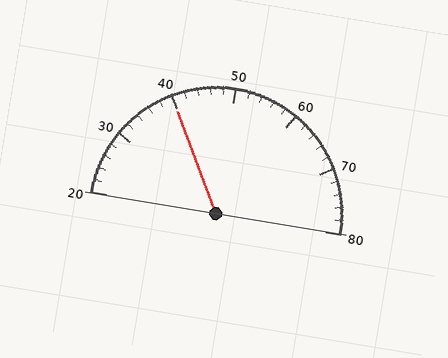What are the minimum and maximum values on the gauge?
The gauge ranges from 20 to 80.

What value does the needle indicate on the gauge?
The needle indicates approximately 40.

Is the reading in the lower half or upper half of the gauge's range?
The reading is in the lower half of the range (20 to 80).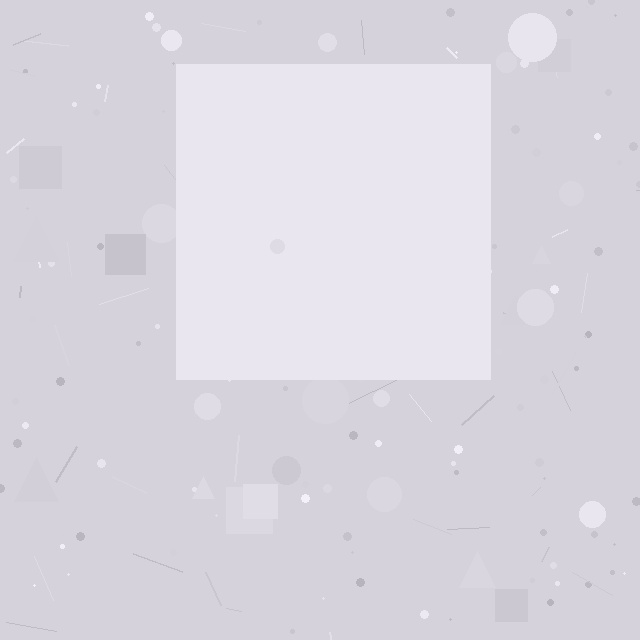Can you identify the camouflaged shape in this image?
The camouflaged shape is a square.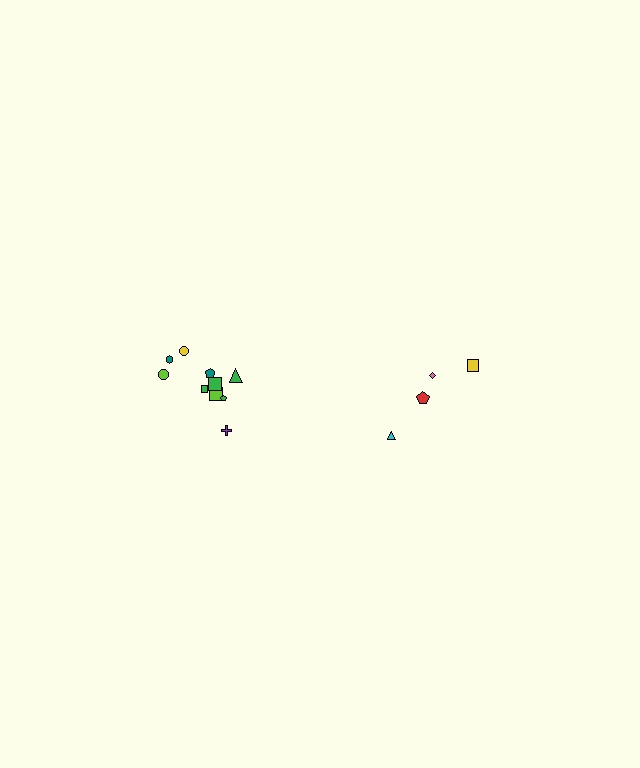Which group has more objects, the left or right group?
The left group.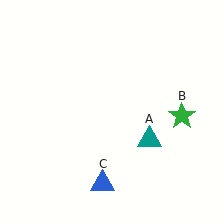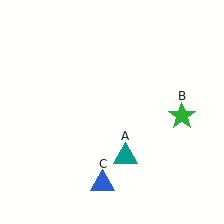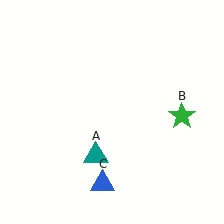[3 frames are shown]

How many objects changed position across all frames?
1 object changed position: teal triangle (object A).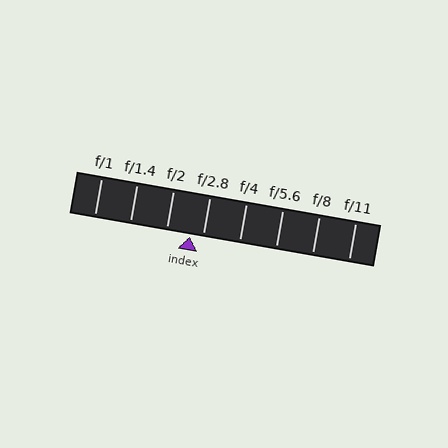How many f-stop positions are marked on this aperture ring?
There are 8 f-stop positions marked.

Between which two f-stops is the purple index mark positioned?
The index mark is between f/2 and f/2.8.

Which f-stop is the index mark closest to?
The index mark is closest to f/2.8.